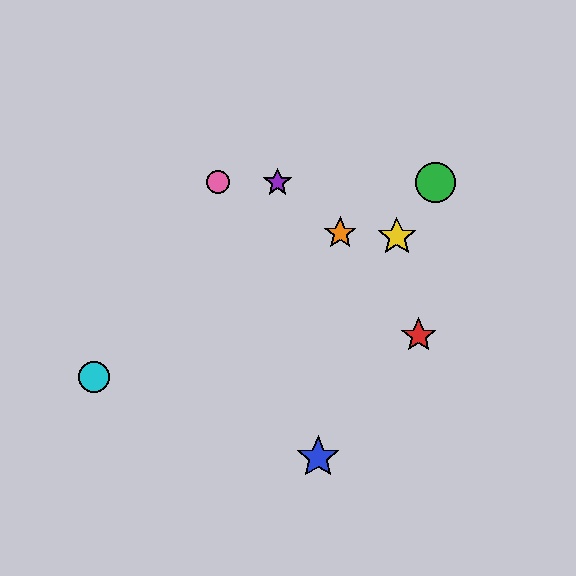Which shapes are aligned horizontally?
The green circle, the purple star, the pink circle are aligned horizontally.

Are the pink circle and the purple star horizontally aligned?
Yes, both are at y≈182.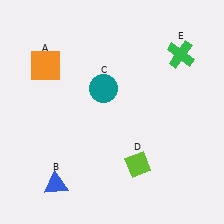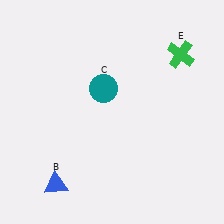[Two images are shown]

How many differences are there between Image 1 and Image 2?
There are 2 differences between the two images.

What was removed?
The orange square (A), the lime diamond (D) were removed in Image 2.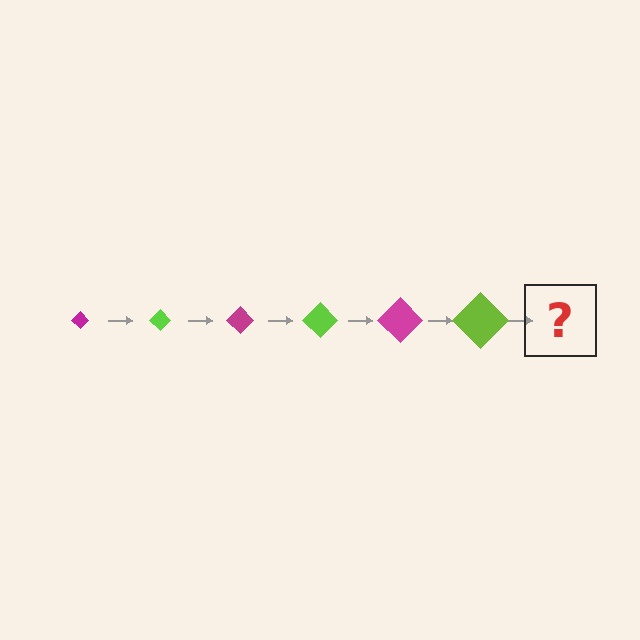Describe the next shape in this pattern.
It should be a magenta diamond, larger than the previous one.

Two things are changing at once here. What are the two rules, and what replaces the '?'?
The two rules are that the diamond grows larger each step and the color cycles through magenta and lime. The '?' should be a magenta diamond, larger than the previous one.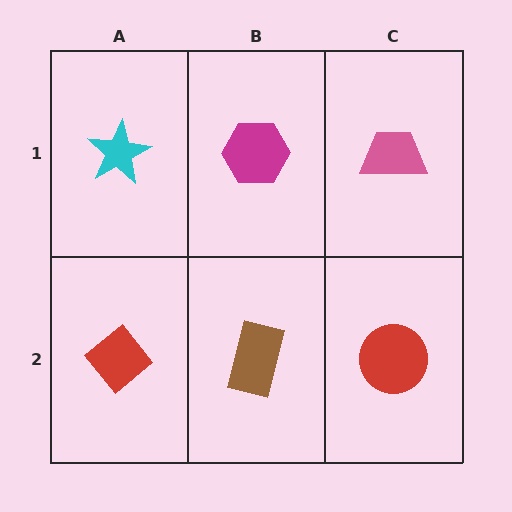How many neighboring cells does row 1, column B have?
3.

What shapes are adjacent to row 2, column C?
A pink trapezoid (row 1, column C), a brown rectangle (row 2, column B).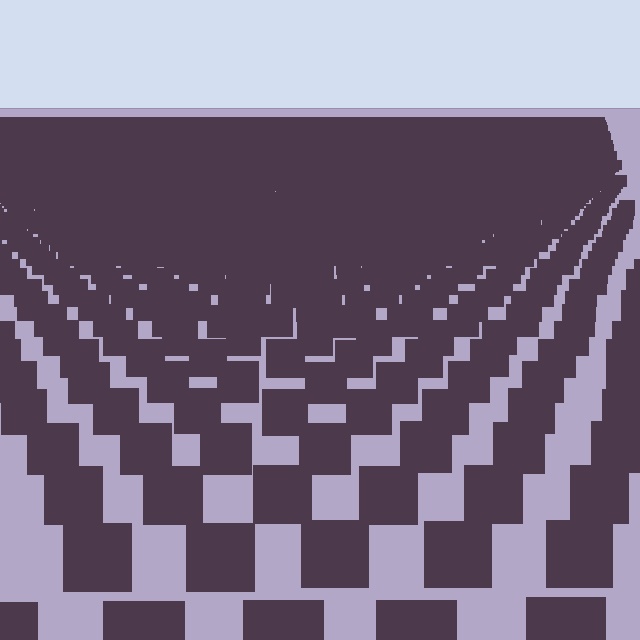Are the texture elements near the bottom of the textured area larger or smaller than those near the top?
Larger. Near the bottom, elements are closer to the viewer and appear at a bigger on-screen size.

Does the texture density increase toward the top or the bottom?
Density increases toward the top.